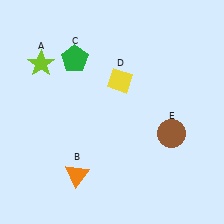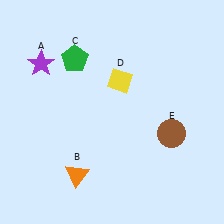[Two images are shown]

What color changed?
The star (A) changed from lime in Image 1 to purple in Image 2.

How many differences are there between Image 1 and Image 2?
There is 1 difference between the two images.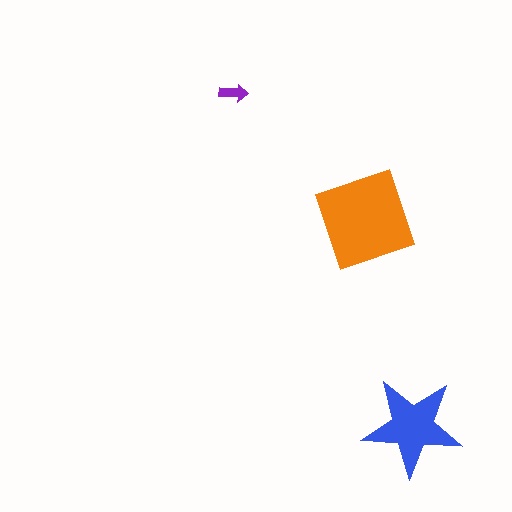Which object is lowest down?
The blue star is bottommost.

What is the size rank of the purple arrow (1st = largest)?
3rd.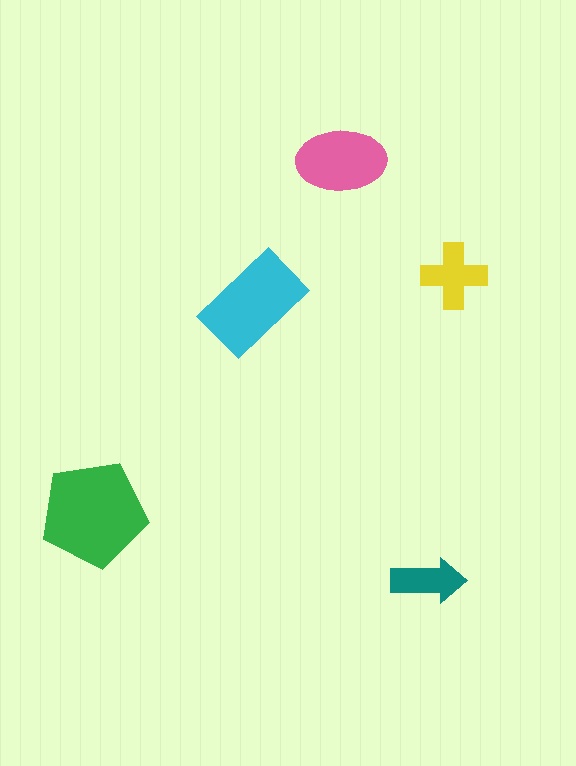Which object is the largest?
The green pentagon.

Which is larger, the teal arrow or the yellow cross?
The yellow cross.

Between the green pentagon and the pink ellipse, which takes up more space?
The green pentagon.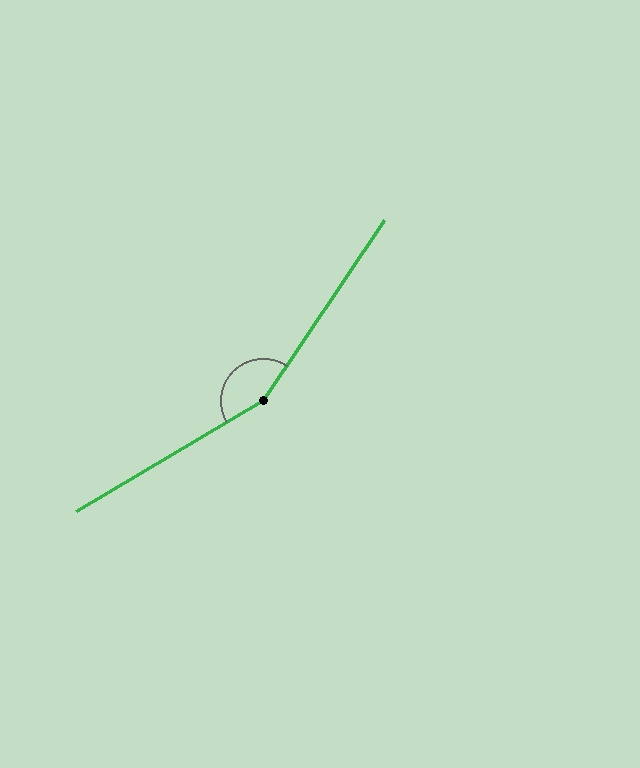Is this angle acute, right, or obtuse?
It is obtuse.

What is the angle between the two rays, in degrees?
Approximately 154 degrees.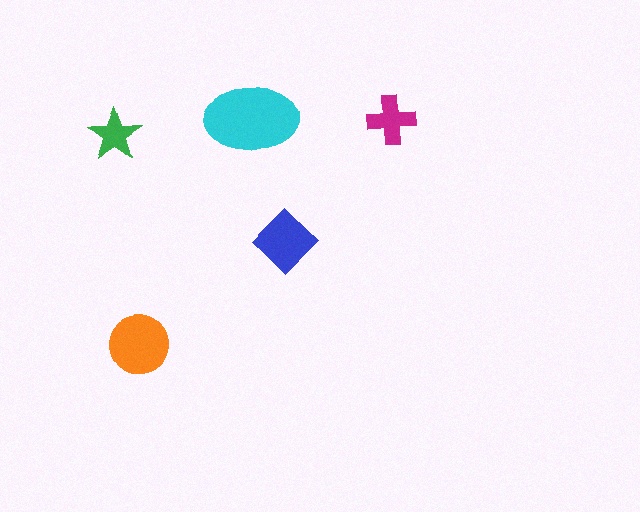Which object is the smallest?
The green star.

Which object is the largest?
The cyan ellipse.